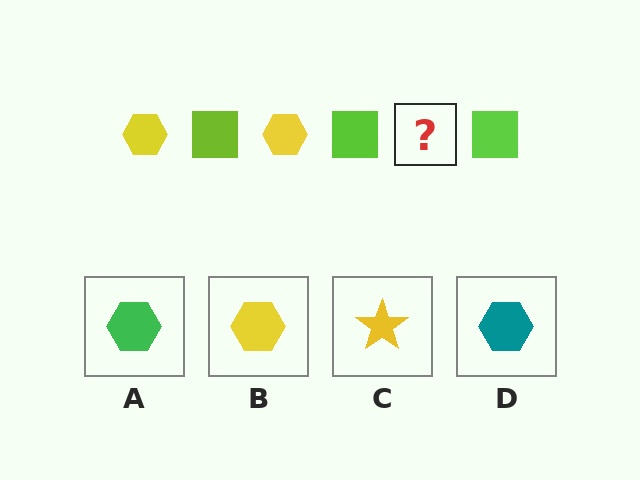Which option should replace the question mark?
Option B.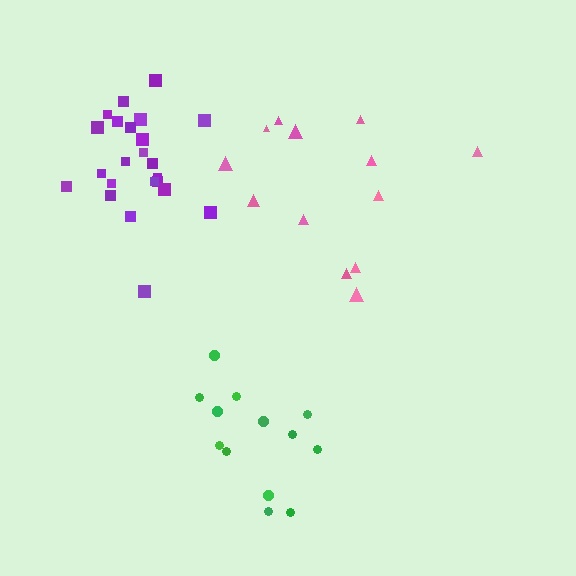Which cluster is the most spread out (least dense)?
Pink.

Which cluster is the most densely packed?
Purple.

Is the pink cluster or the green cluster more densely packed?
Green.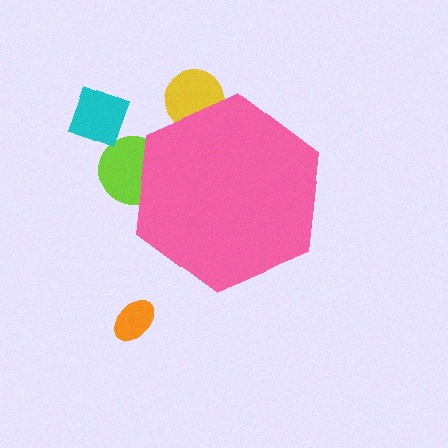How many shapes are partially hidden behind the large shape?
2 shapes are partially hidden.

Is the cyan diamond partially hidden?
No, the cyan diamond is fully visible.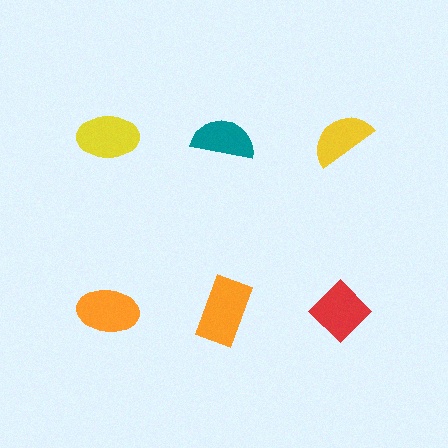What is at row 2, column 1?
An orange ellipse.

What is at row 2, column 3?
A red diamond.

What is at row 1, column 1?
A yellow ellipse.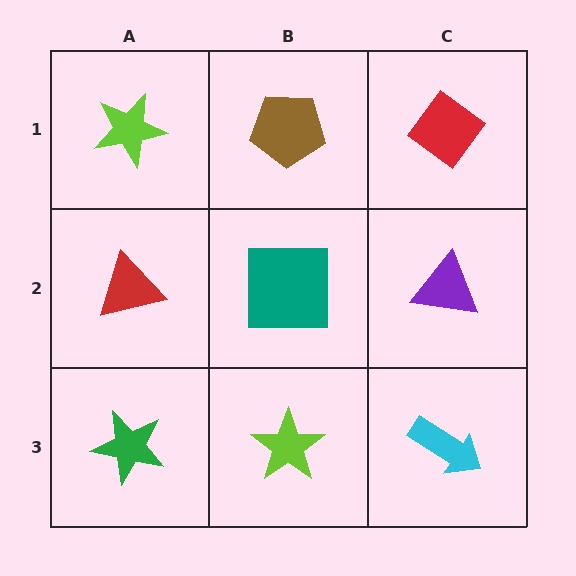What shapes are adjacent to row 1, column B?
A teal square (row 2, column B), a lime star (row 1, column A), a red diamond (row 1, column C).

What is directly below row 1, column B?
A teal square.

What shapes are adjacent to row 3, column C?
A purple triangle (row 2, column C), a lime star (row 3, column B).